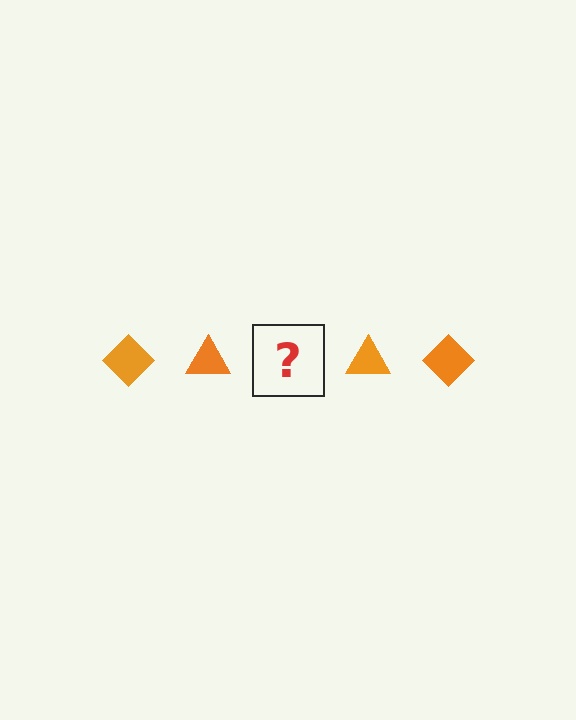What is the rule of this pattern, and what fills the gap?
The rule is that the pattern cycles through diamond, triangle shapes in orange. The gap should be filled with an orange diamond.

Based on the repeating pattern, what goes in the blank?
The blank should be an orange diamond.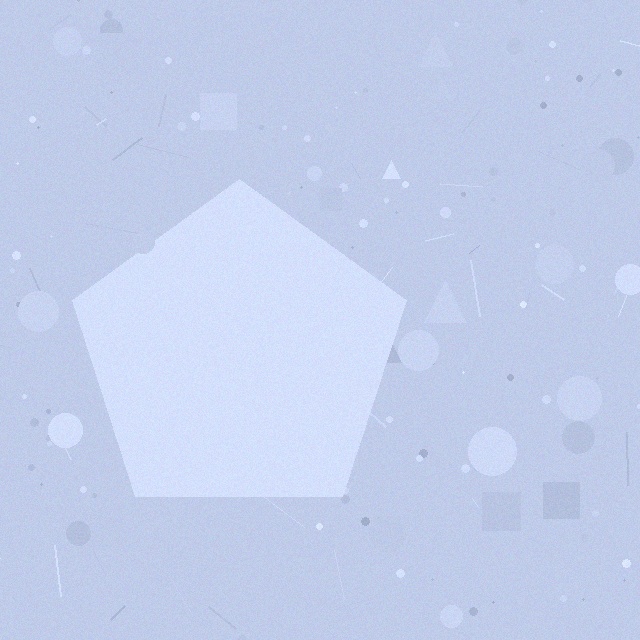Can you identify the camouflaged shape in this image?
The camouflaged shape is a pentagon.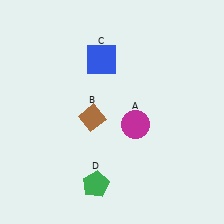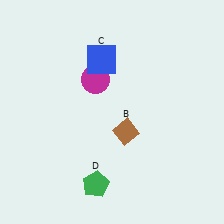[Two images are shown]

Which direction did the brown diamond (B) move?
The brown diamond (B) moved right.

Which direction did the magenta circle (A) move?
The magenta circle (A) moved up.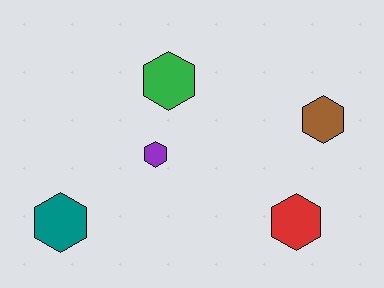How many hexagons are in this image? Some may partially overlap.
There are 5 hexagons.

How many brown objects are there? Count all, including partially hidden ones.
There is 1 brown object.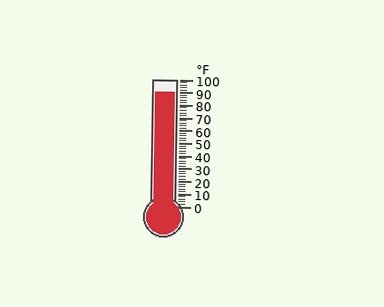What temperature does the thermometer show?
The thermometer shows approximately 90°F.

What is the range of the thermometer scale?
The thermometer scale ranges from 0°F to 100°F.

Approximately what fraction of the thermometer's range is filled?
The thermometer is filled to approximately 90% of its range.